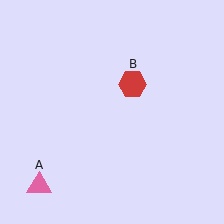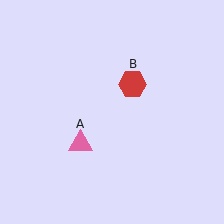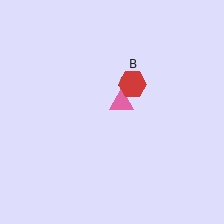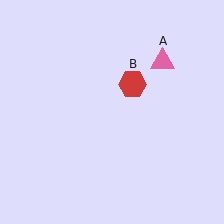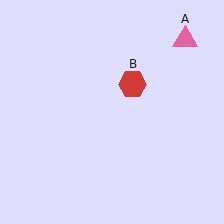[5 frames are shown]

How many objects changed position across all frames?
1 object changed position: pink triangle (object A).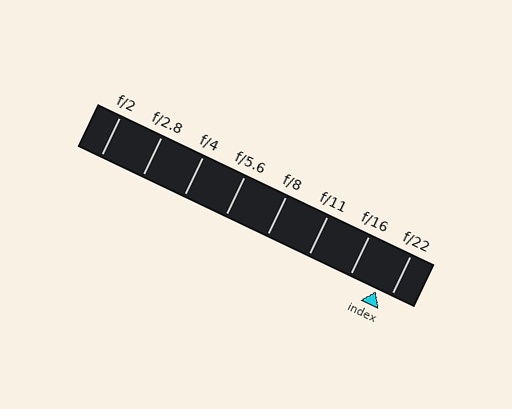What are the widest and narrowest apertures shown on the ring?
The widest aperture shown is f/2 and the narrowest is f/22.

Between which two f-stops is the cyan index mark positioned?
The index mark is between f/16 and f/22.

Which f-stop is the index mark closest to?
The index mark is closest to f/22.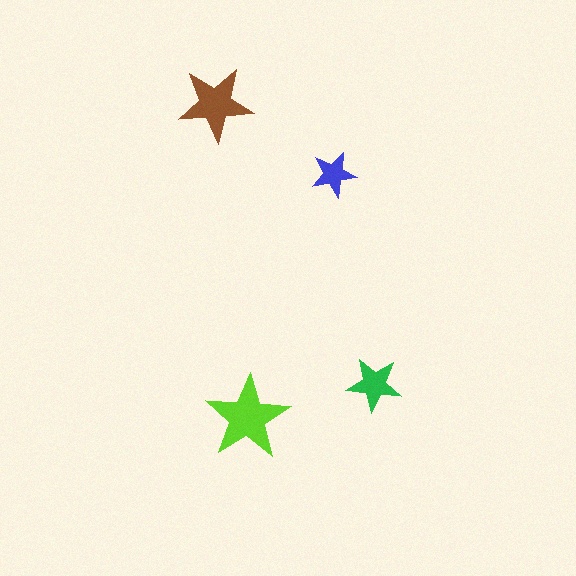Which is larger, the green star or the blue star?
The green one.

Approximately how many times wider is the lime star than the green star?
About 1.5 times wider.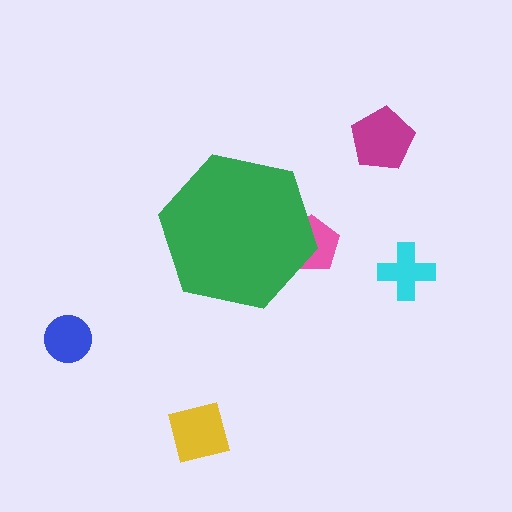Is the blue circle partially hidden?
No, the blue circle is fully visible.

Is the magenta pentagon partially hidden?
No, the magenta pentagon is fully visible.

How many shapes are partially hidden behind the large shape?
1 shape is partially hidden.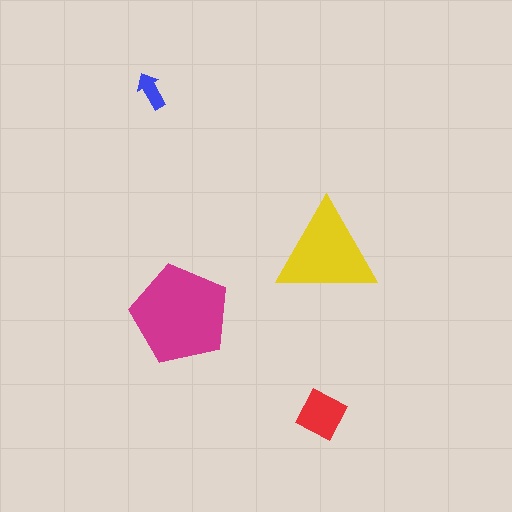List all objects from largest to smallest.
The magenta pentagon, the yellow triangle, the red square, the blue arrow.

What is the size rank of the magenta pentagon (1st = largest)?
1st.